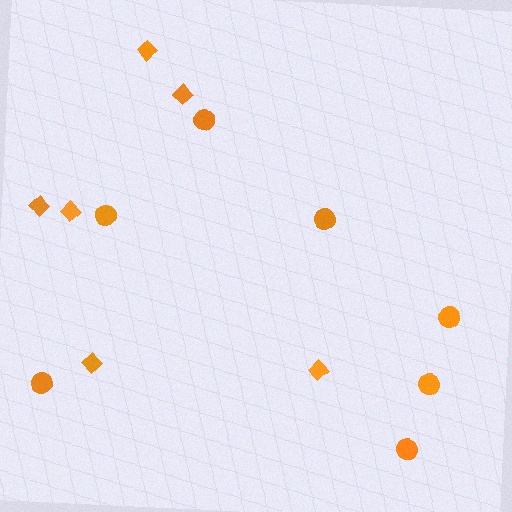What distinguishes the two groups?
There are 2 groups: one group of diamonds (6) and one group of circles (7).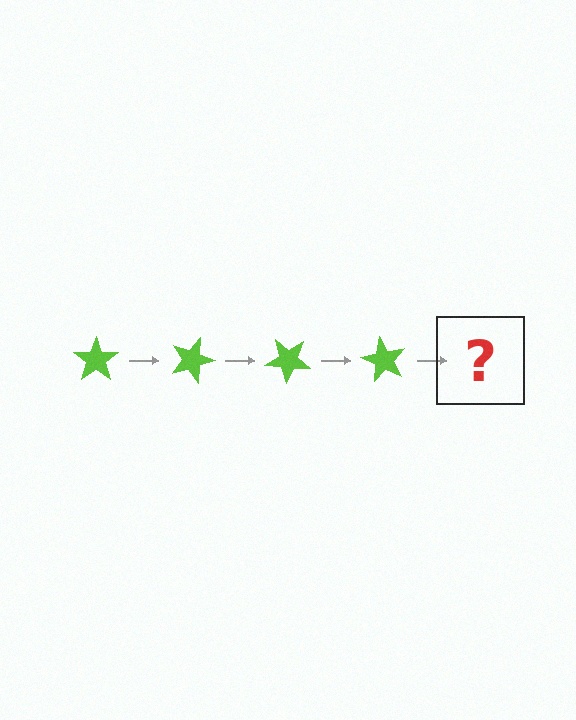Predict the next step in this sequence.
The next step is a lime star rotated 80 degrees.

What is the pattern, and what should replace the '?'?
The pattern is that the star rotates 20 degrees each step. The '?' should be a lime star rotated 80 degrees.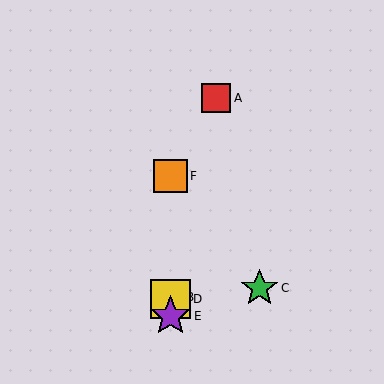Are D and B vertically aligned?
Yes, both are at x≈170.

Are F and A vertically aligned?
No, F is at x≈170 and A is at x≈216.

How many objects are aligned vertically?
4 objects (B, D, E, F) are aligned vertically.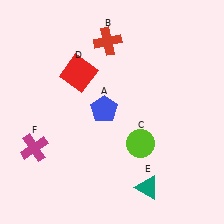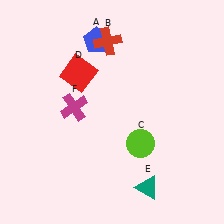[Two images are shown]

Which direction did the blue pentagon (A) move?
The blue pentagon (A) moved up.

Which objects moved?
The objects that moved are: the blue pentagon (A), the magenta cross (F).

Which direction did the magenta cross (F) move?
The magenta cross (F) moved up.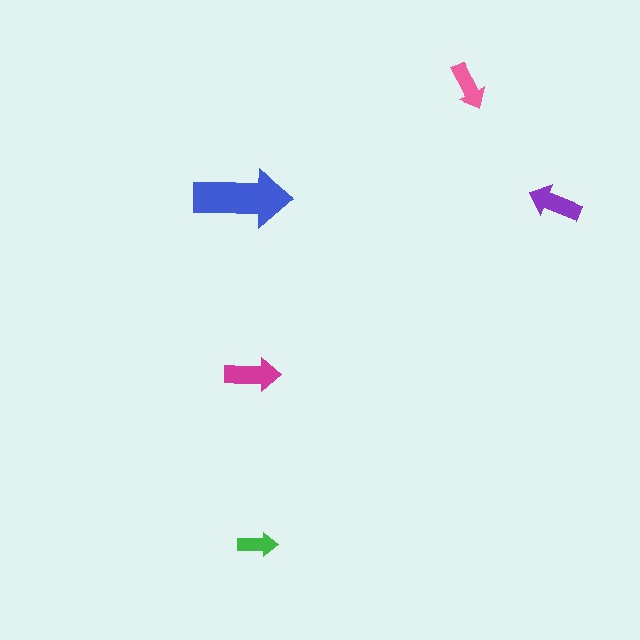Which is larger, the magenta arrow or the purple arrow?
The magenta one.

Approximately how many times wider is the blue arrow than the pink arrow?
About 2 times wider.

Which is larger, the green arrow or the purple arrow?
The purple one.